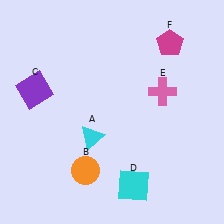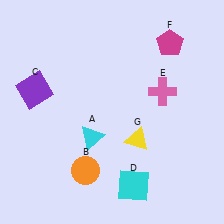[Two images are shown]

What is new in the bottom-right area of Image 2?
A yellow triangle (G) was added in the bottom-right area of Image 2.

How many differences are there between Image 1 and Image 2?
There is 1 difference between the two images.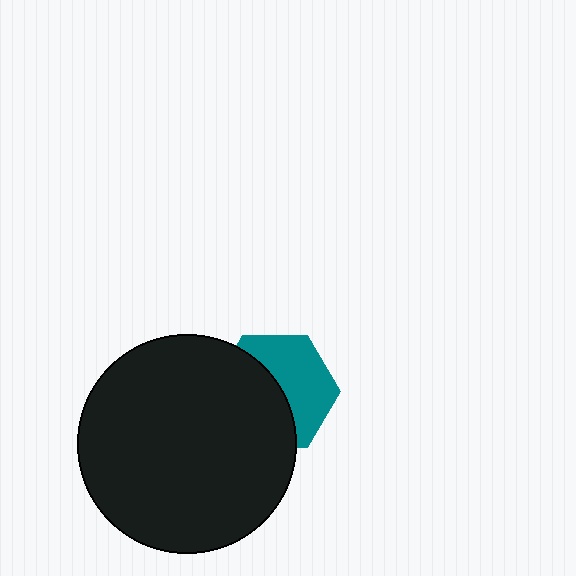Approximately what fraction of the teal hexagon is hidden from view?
Roughly 51% of the teal hexagon is hidden behind the black circle.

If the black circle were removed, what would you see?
You would see the complete teal hexagon.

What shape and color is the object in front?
The object in front is a black circle.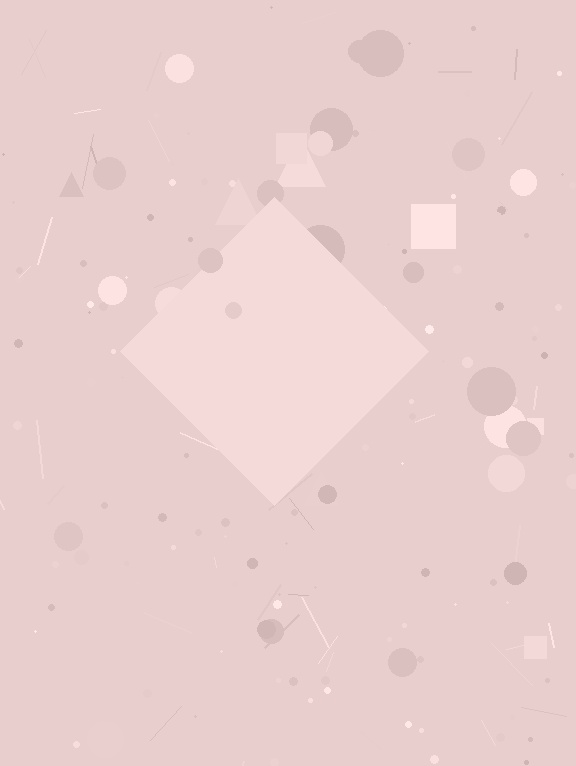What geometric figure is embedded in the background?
A diamond is embedded in the background.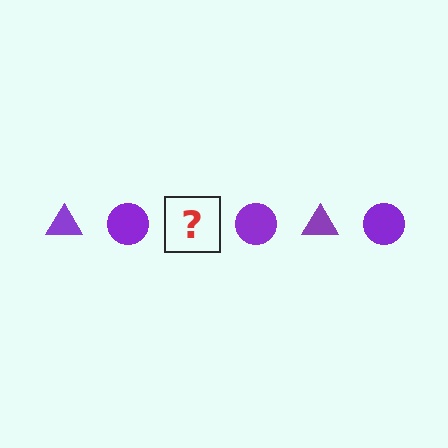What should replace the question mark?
The question mark should be replaced with a purple triangle.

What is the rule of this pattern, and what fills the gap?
The rule is that the pattern cycles through triangle, circle shapes in purple. The gap should be filled with a purple triangle.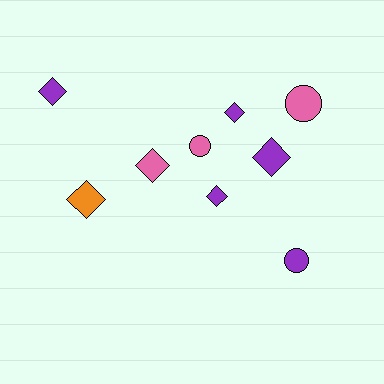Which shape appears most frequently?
Diamond, with 6 objects.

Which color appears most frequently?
Purple, with 5 objects.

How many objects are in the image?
There are 9 objects.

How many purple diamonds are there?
There are 4 purple diamonds.